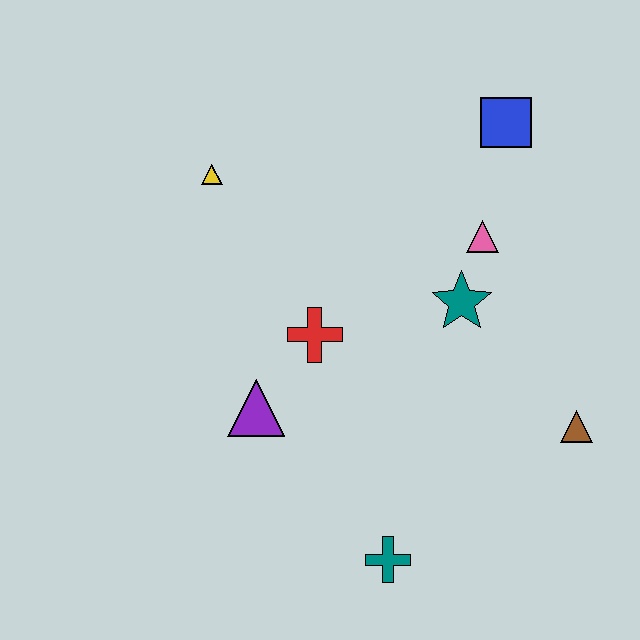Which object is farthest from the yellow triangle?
The brown triangle is farthest from the yellow triangle.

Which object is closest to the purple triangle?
The red cross is closest to the purple triangle.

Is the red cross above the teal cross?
Yes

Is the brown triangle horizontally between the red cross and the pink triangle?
No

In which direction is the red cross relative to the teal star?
The red cross is to the left of the teal star.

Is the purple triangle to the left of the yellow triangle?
No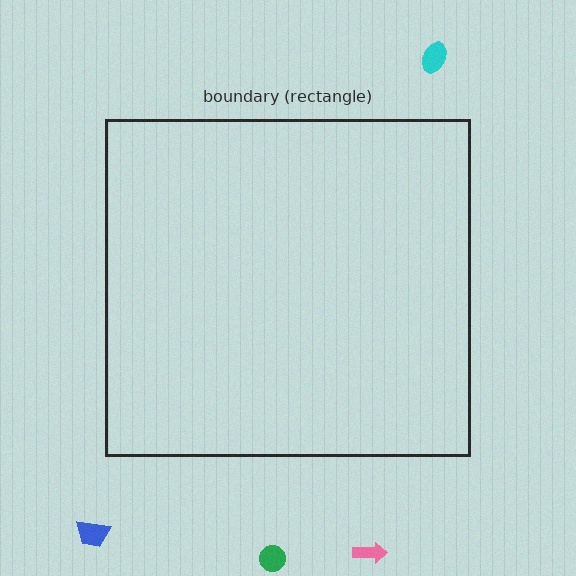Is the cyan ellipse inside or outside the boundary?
Outside.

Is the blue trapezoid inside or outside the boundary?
Outside.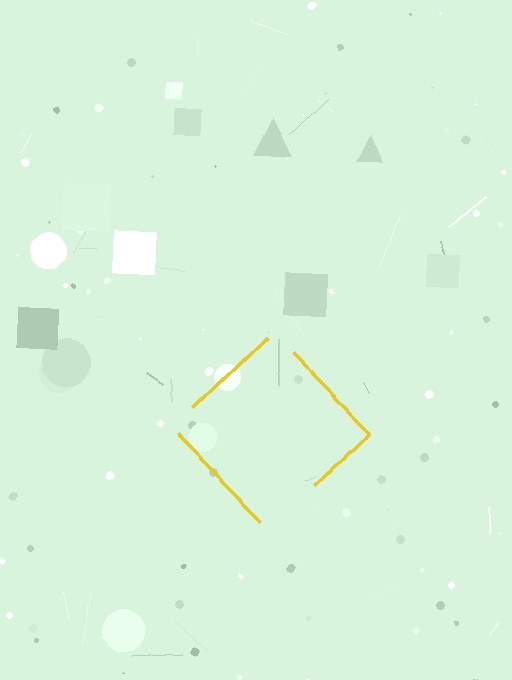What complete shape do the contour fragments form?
The contour fragments form a diamond.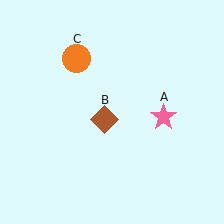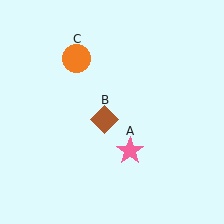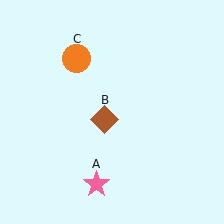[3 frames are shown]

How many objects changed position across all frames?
1 object changed position: pink star (object A).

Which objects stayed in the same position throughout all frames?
Brown diamond (object B) and orange circle (object C) remained stationary.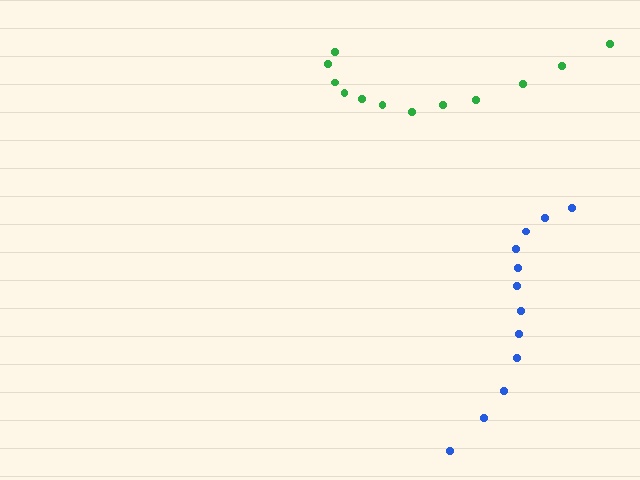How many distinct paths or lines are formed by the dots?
There are 2 distinct paths.